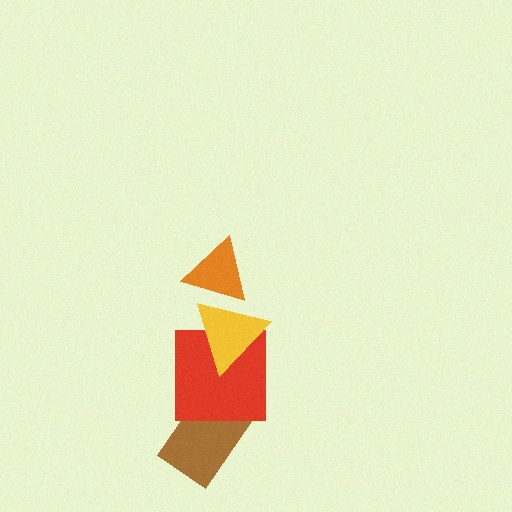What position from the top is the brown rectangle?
The brown rectangle is 4th from the top.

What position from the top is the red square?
The red square is 3rd from the top.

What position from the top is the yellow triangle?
The yellow triangle is 2nd from the top.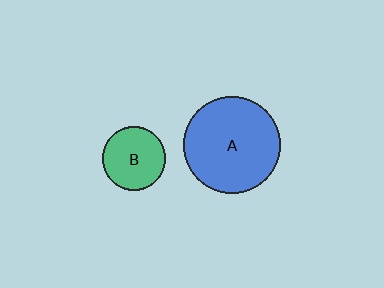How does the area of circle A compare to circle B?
Approximately 2.3 times.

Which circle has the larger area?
Circle A (blue).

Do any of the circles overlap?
No, none of the circles overlap.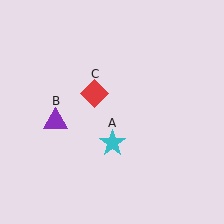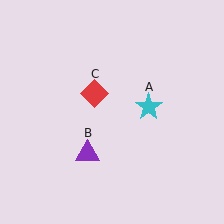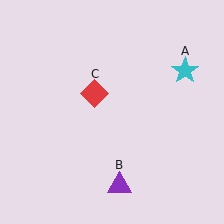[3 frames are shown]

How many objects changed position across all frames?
2 objects changed position: cyan star (object A), purple triangle (object B).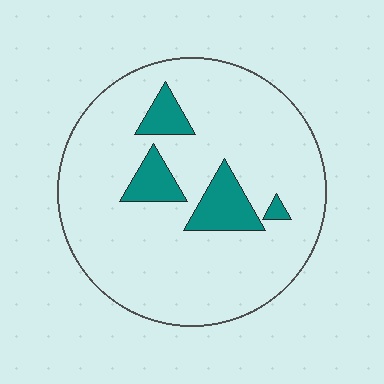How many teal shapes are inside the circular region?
4.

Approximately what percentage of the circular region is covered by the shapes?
Approximately 15%.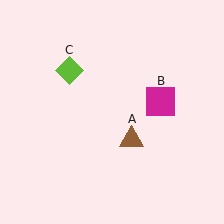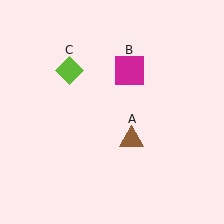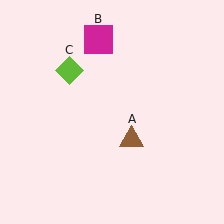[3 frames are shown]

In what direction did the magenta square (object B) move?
The magenta square (object B) moved up and to the left.